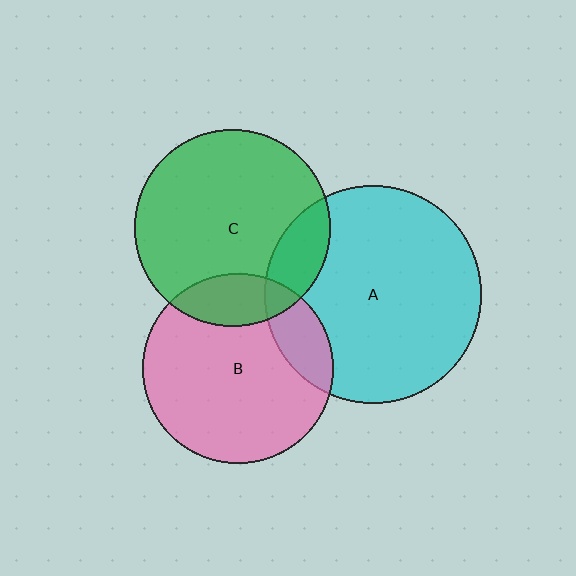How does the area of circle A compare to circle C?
Approximately 1.2 times.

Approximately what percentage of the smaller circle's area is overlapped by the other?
Approximately 15%.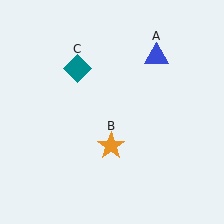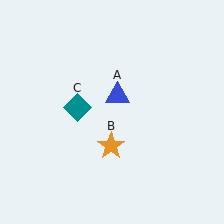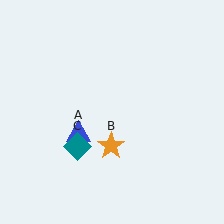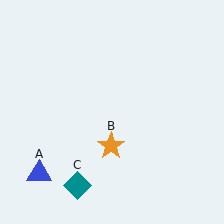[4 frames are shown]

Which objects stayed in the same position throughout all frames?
Orange star (object B) remained stationary.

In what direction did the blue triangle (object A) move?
The blue triangle (object A) moved down and to the left.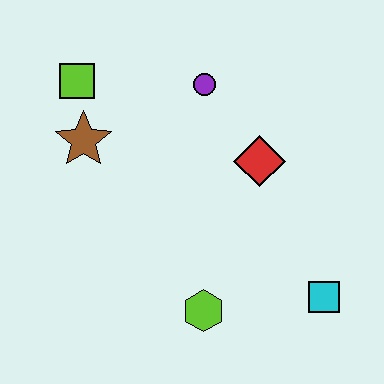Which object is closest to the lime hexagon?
The cyan square is closest to the lime hexagon.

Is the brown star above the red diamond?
Yes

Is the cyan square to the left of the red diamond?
No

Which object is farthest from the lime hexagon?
The lime square is farthest from the lime hexagon.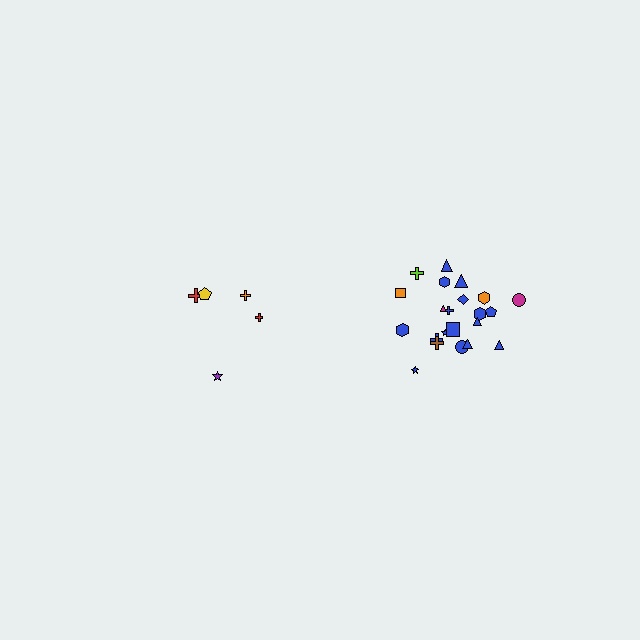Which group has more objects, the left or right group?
The right group.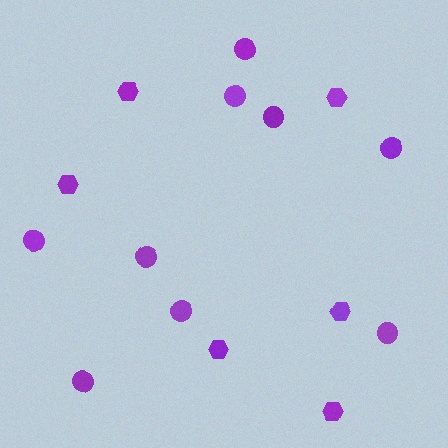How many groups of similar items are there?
There are 2 groups: one group of circles (9) and one group of hexagons (6).